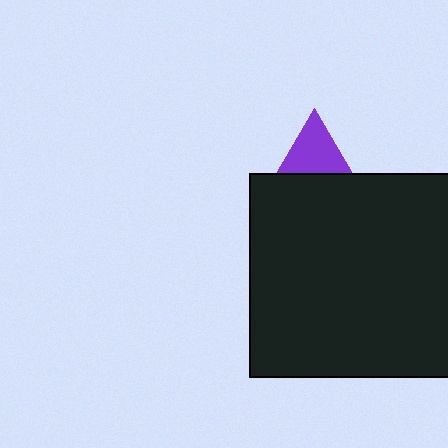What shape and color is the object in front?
The object in front is a black rectangle.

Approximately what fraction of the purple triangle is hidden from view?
Roughly 63% of the purple triangle is hidden behind the black rectangle.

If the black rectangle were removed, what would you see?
You would see the complete purple triangle.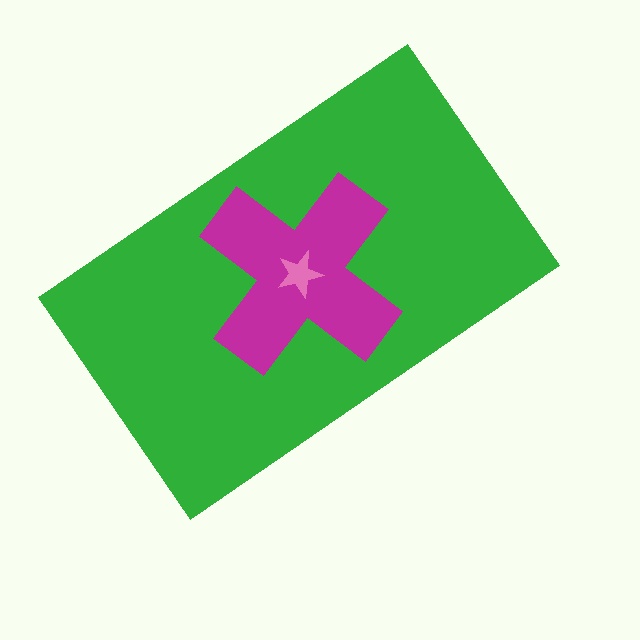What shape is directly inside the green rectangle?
The magenta cross.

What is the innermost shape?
The pink star.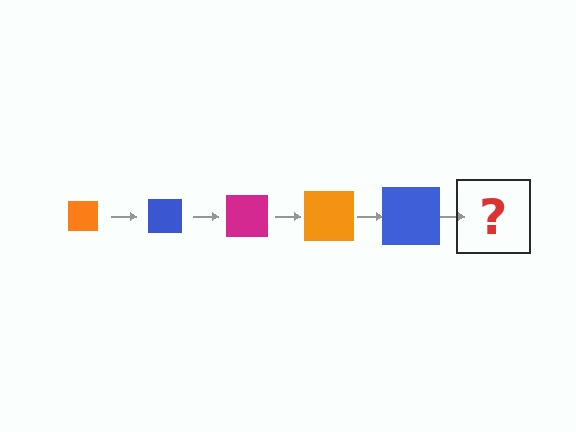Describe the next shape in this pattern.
It should be a magenta square, larger than the previous one.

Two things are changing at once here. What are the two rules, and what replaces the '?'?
The two rules are that the square grows larger each step and the color cycles through orange, blue, and magenta. The '?' should be a magenta square, larger than the previous one.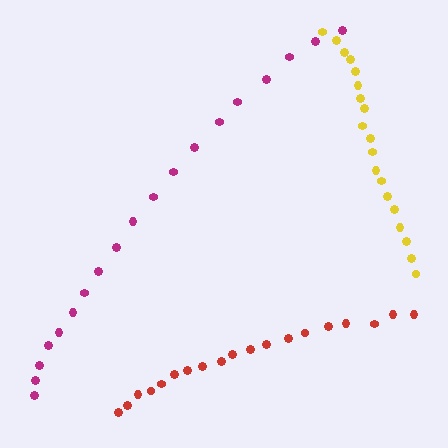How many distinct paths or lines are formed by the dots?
There are 3 distinct paths.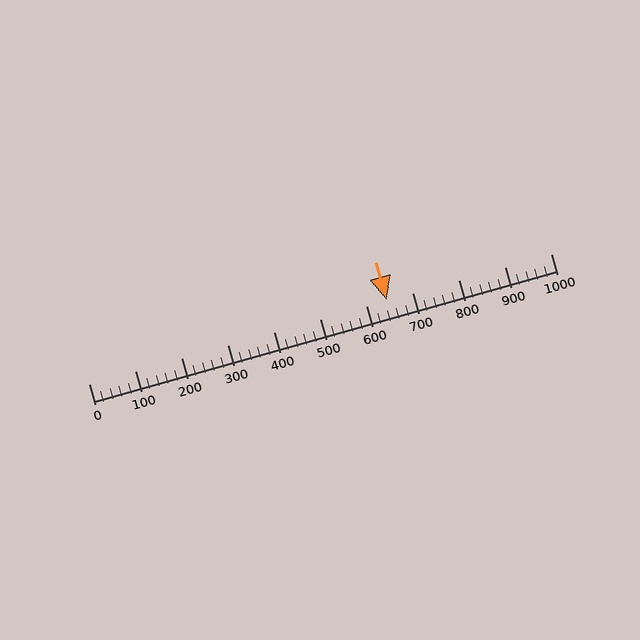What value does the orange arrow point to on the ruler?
The orange arrow points to approximately 644.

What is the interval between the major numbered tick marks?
The major tick marks are spaced 100 units apart.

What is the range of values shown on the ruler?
The ruler shows values from 0 to 1000.